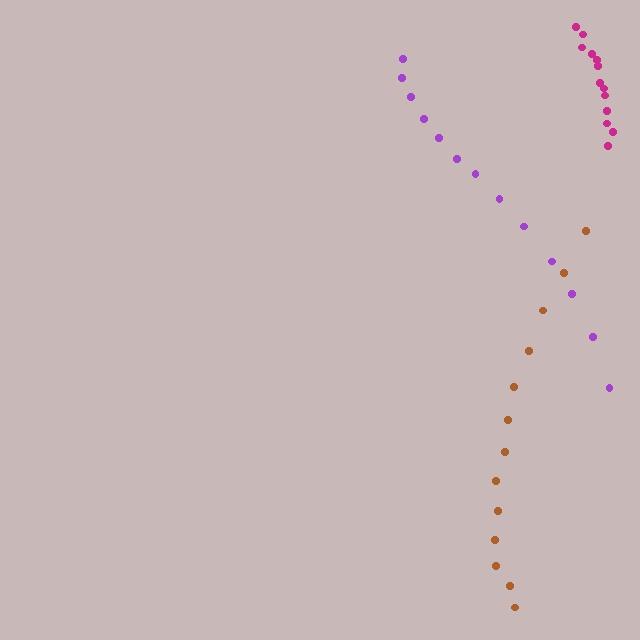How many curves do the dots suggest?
There are 3 distinct paths.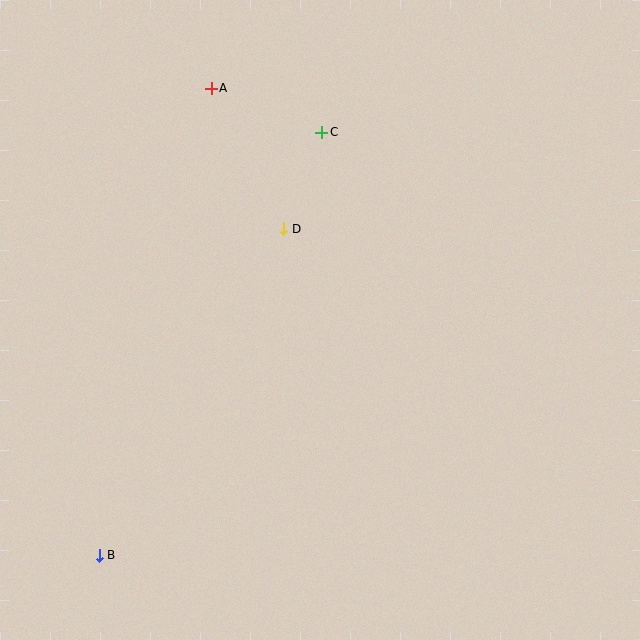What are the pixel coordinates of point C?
Point C is at (322, 132).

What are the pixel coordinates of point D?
Point D is at (284, 229).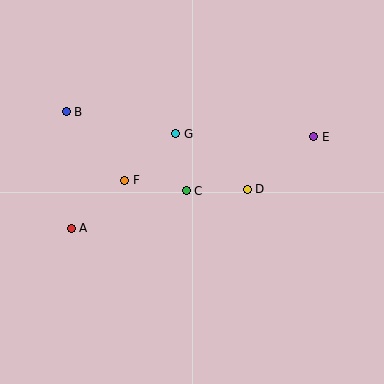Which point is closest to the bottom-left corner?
Point A is closest to the bottom-left corner.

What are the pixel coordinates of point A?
Point A is at (71, 228).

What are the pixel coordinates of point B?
Point B is at (66, 112).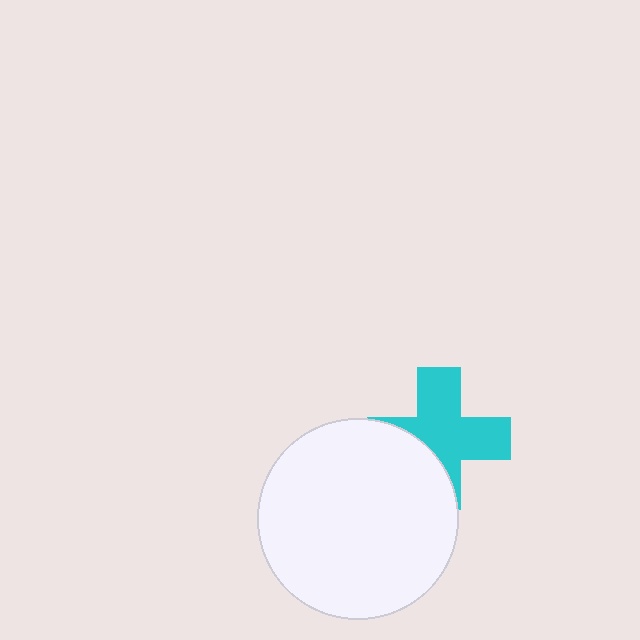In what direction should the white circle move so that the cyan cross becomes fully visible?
The white circle should move toward the lower-left. That is the shortest direction to clear the overlap and leave the cyan cross fully visible.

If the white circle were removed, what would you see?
You would see the complete cyan cross.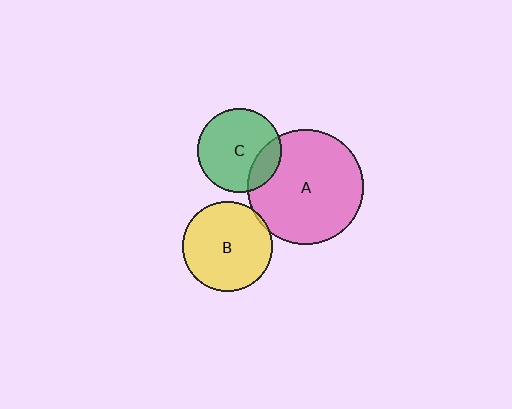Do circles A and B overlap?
Yes.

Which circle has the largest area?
Circle A (pink).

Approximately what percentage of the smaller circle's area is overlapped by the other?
Approximately 5%.